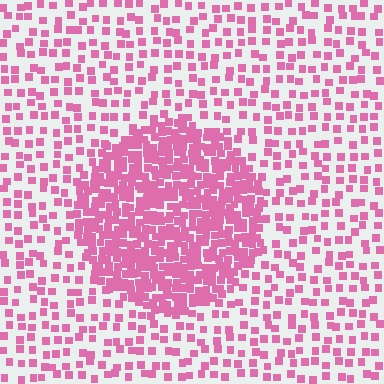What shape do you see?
I see a circle.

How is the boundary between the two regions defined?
The boundary is defined by a change in element density (approximately 2.7x ratio). All elements are the same color, size, and shape.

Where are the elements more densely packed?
The elements are more densely packed inside the circle boundary.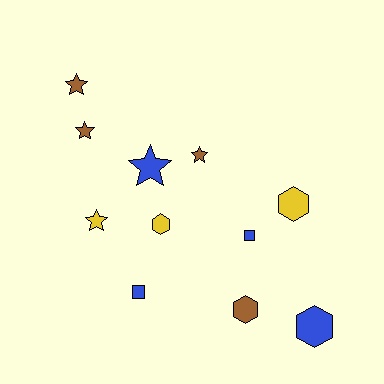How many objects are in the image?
There are 11 objects.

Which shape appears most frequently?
Star, with 5 objects.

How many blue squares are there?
There are 2 blue squares.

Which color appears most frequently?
Blue, with 4 objects.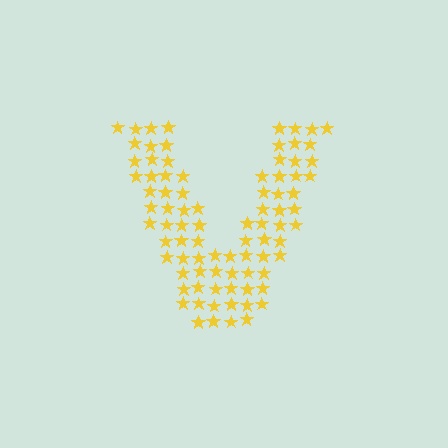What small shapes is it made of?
It is made of small stars.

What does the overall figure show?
The overall figure shows the letter V.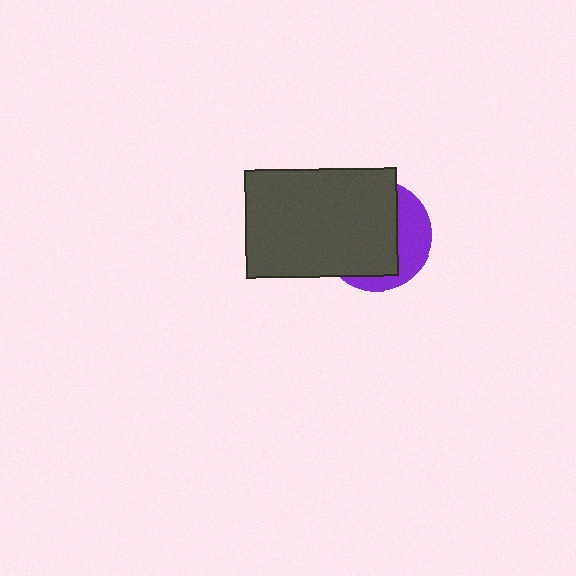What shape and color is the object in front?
The object in front is a dark gray rectangle.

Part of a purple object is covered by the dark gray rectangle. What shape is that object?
It is a circle.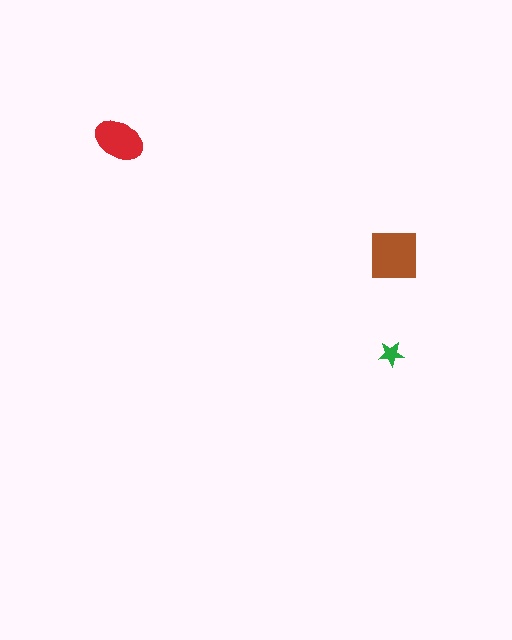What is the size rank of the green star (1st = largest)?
3rd.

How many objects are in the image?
There are 3 objects in the image.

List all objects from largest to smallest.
The brown square, the red ellipse, the green star.